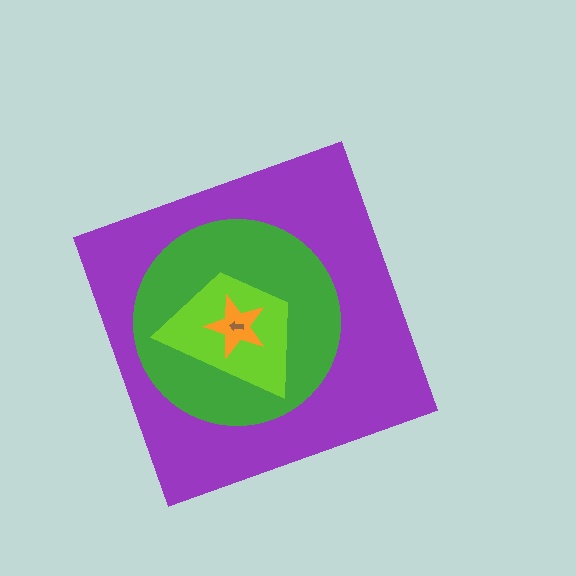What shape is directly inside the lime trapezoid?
The orange star.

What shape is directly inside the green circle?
The lime trapezoid.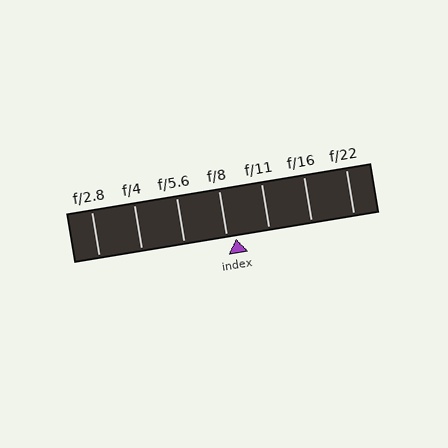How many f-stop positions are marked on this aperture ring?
There are 7 f-stop positions marked.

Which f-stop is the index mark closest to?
The index mark is closest to f/8.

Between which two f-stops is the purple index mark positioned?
The index mark is between f/8 and f/11.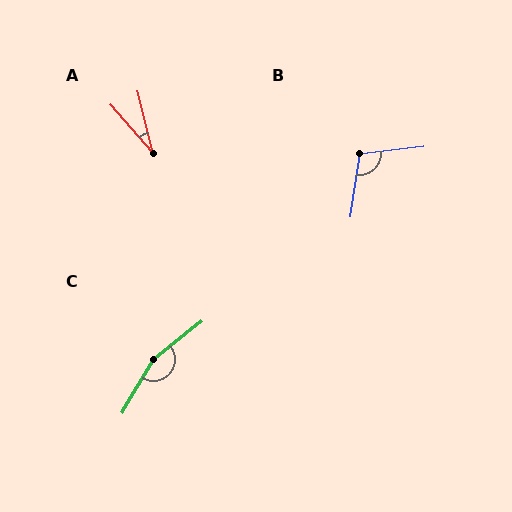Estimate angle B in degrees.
Approximately 105 degrees.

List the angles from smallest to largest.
A (27°), B (105°), C (158°).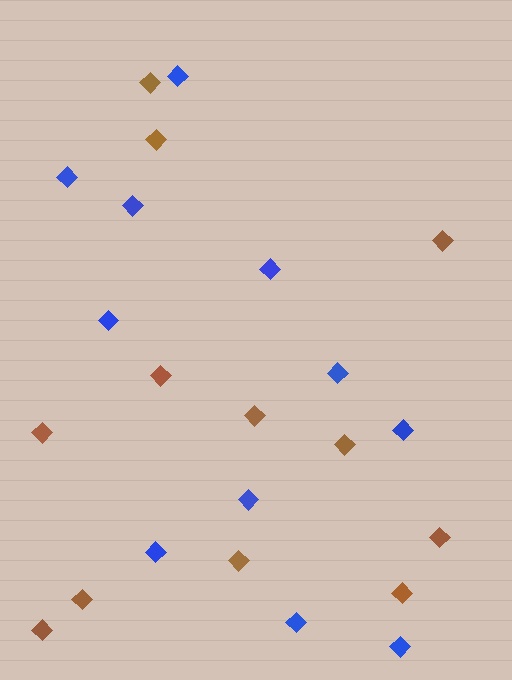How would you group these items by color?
There are 2 groups: one group of blue diamonds (11) and one group of brown diamonds (12).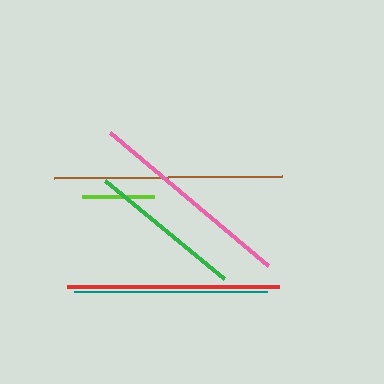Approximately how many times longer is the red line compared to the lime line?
The red line is approximately 2.9 times the length of the lime line.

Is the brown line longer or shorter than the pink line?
The brown line is longer than the pink line.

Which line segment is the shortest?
The lime line is the shortest at approximately 72 pixels.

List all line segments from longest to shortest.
From longest to shortest: brown, red, pink, teal, green, lime.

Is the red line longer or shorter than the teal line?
The red line is longer than the teal line.